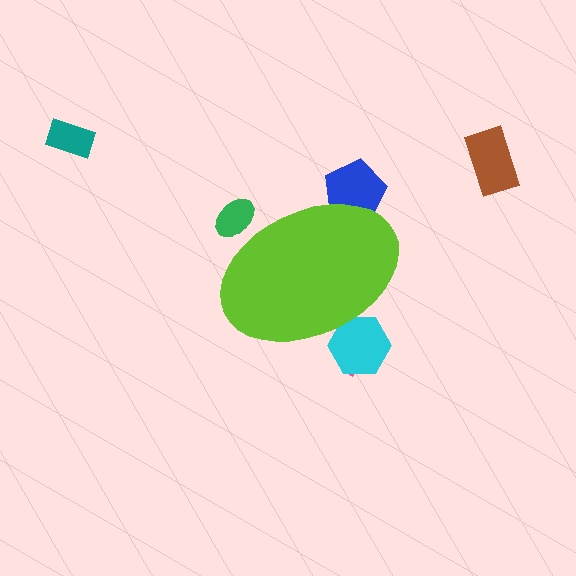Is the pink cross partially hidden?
Yes, the pink cross is partially hidden behind the lime ellipse.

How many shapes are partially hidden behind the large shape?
4 shapes are partially hidden.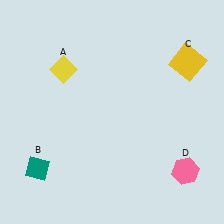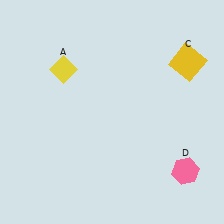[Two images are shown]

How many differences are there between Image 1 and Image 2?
There is 1 difference between the two images.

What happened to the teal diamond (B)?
The teal diamond (B) was removed in Image 2. It was in the bottom-left area of Image 1.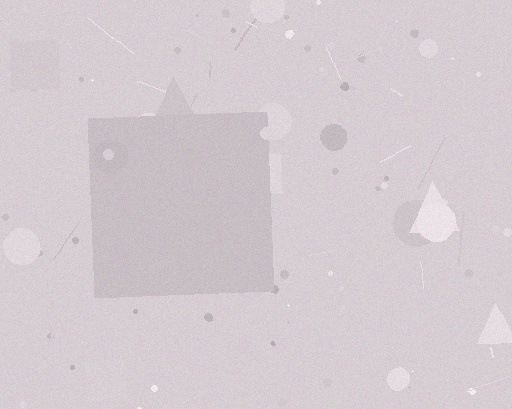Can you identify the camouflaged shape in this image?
The camouflaged shape is a square.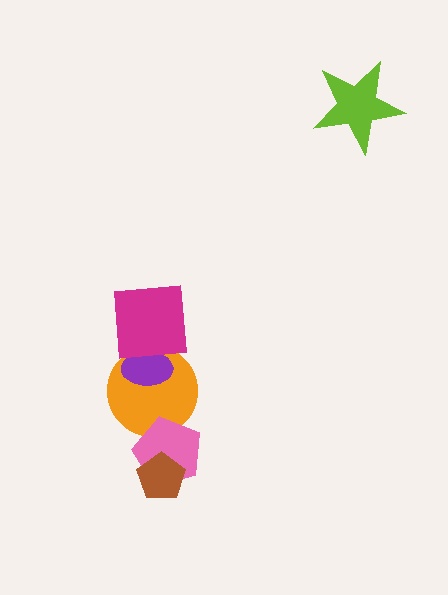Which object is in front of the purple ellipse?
The magenta square is in front of the purple ellipse.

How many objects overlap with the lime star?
0 objects overlap with the lime star.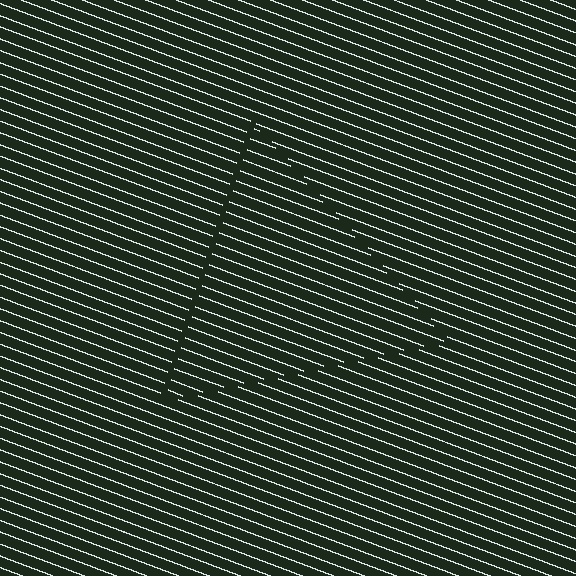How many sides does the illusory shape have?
3 sides — the line-ends trace a triangle.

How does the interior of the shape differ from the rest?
The interior of the shape contains the same grating, shifted by half a period — the contour is defined by the phase discontinuity where line-ends from the inner and outer gratings abut.